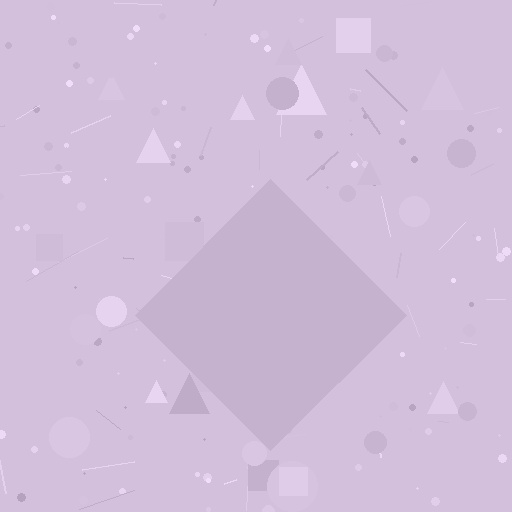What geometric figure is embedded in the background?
A diamond is embedded in the background.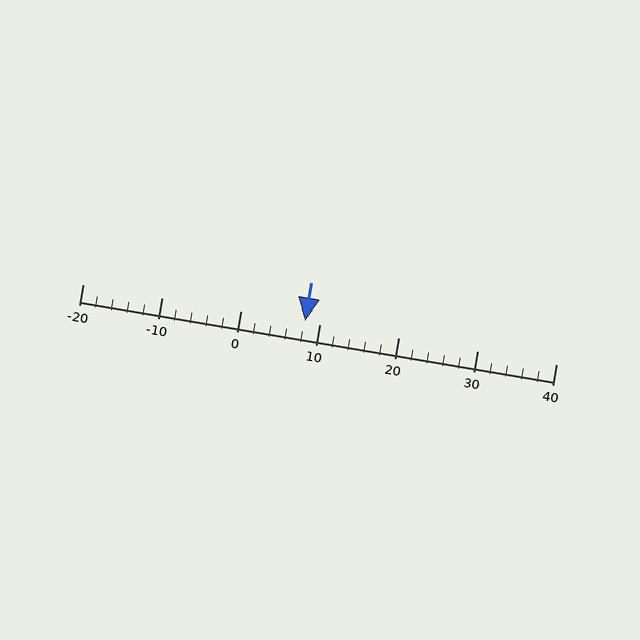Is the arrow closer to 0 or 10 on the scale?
The arrow is closer to 10.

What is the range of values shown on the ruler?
The ruler shows values from -20 to 40.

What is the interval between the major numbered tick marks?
The major tick marks are spaced 10 units apart.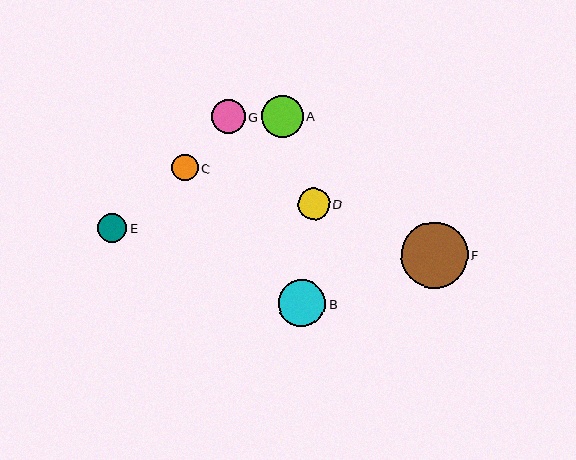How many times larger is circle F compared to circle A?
Circle F is approximately 1.6 times the size of circle A.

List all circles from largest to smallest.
From largest to smallest: F, B, A, G, D, E, C.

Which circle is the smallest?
Circle C is the smallest with a size of approximately 27 pixels.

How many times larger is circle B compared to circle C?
Circle B is approximately 1.8 times the size of circle C.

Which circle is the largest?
Circle F is the largest with a size of approximately 66 pixels.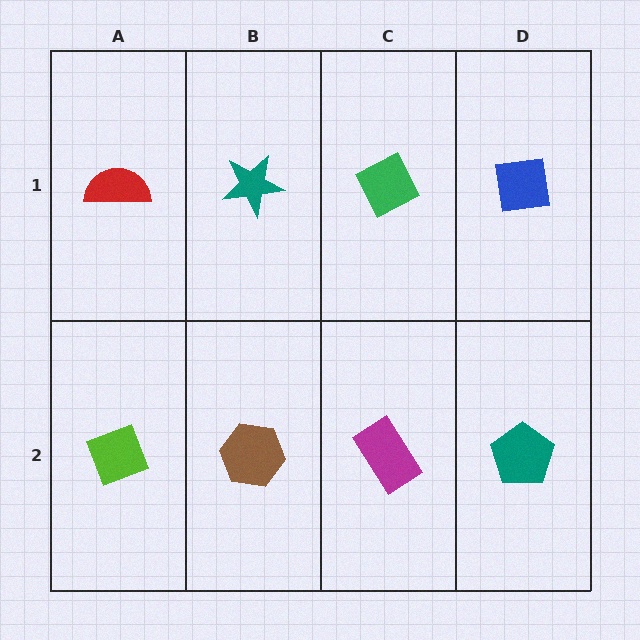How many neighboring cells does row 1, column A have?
2.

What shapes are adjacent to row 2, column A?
A red semicircle (row 1, column A), a brown hexagon (row 2, column B).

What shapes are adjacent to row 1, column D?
A teal pentagon (row 2, column D), a green diamond (row 1, column C).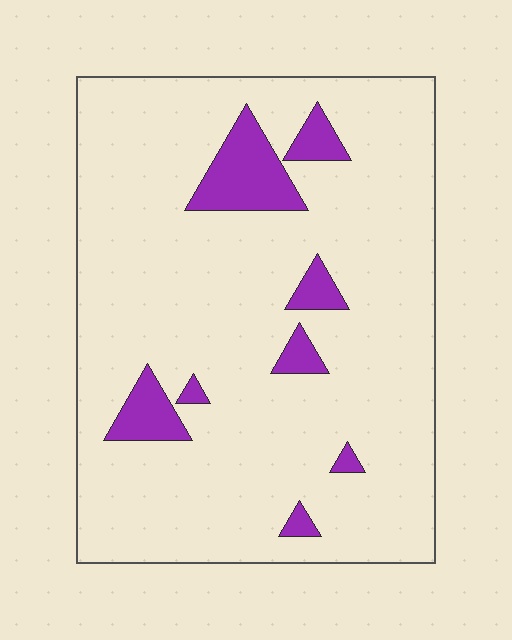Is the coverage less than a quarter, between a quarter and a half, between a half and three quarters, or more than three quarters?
Less than a quarter.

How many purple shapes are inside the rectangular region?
8.